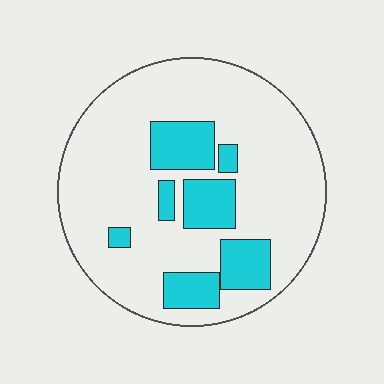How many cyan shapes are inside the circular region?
7.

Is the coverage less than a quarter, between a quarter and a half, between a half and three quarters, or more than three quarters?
Less than a quarter.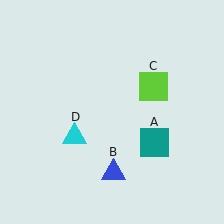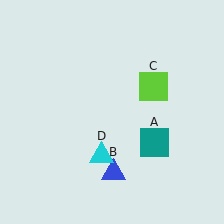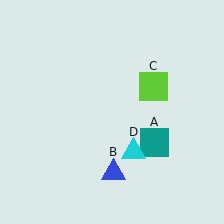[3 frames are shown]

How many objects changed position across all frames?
1 object changed position: cyan triangle (object D).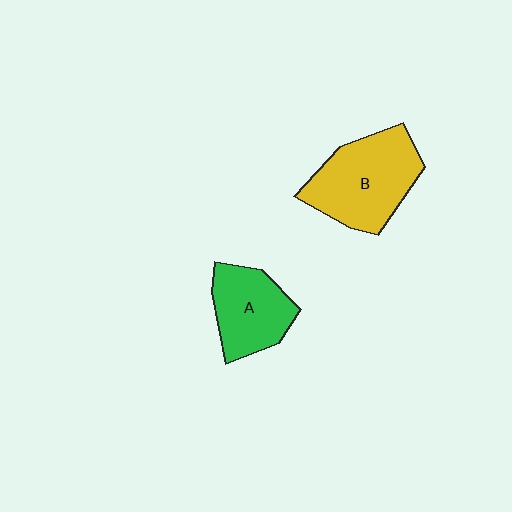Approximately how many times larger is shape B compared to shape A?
Approximately 1.4 times.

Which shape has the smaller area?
Shape A (green).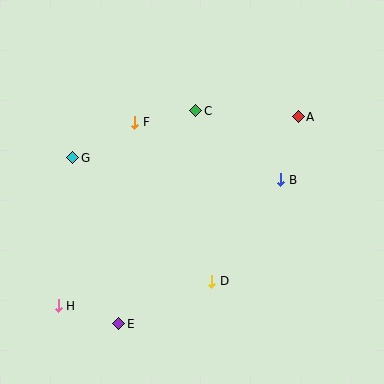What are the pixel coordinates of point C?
Point C is at (196, 111).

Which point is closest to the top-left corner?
Point G is closest to the top-left corner.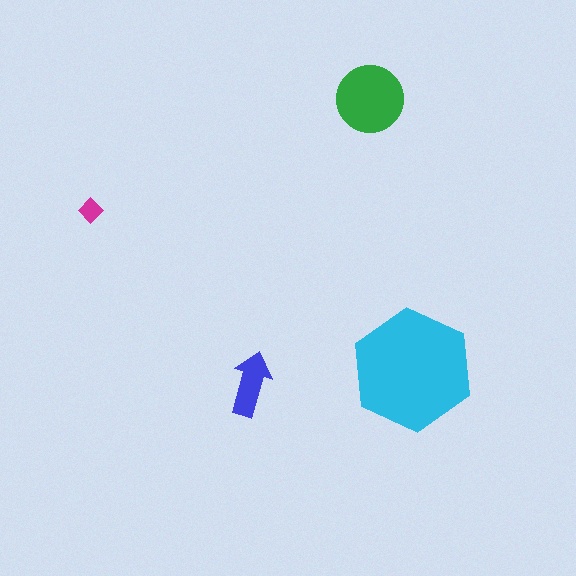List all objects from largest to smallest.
The cyan hexagon, the green circle, the blue arrow, the magenta diamond.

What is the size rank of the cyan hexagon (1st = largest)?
1st.